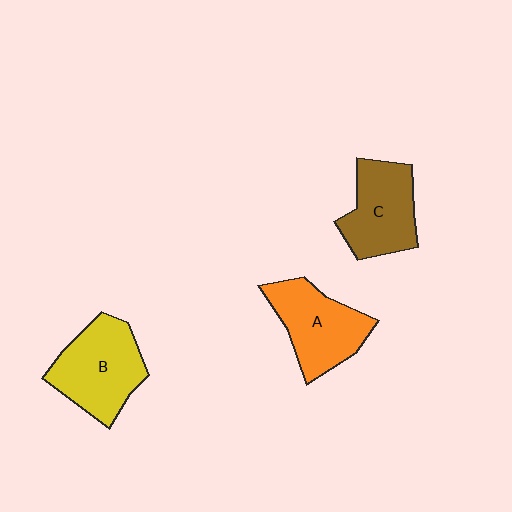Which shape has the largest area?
Shape B (yellow).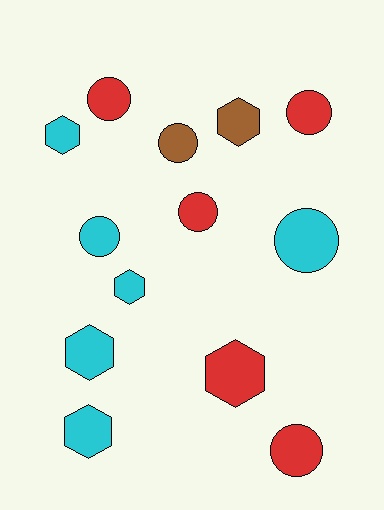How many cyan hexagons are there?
There are 4 cyan hexagons.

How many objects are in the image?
There are 13 objects.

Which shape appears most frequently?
Circle, with 7 objects.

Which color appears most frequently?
Cyan, with 6 objects.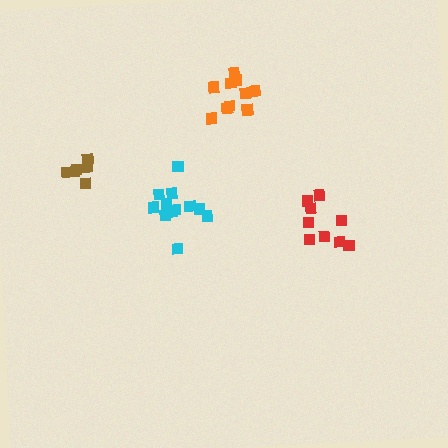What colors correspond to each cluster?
The clusters are colored: red, brown, cyan, orange.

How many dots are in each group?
Group 1: 9 dots, Group 2: 6 dots, Group 3: 12 dots, Group 4: 11 dots (38 total).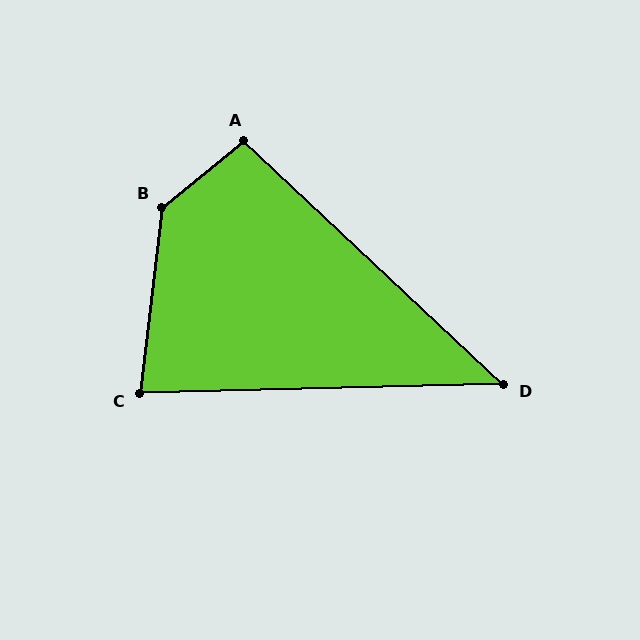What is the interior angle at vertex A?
Approximately 98 degrees (obtuse).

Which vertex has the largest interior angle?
B, at approximately 135 degrees.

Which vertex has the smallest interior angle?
D, at approximately 45 degrees.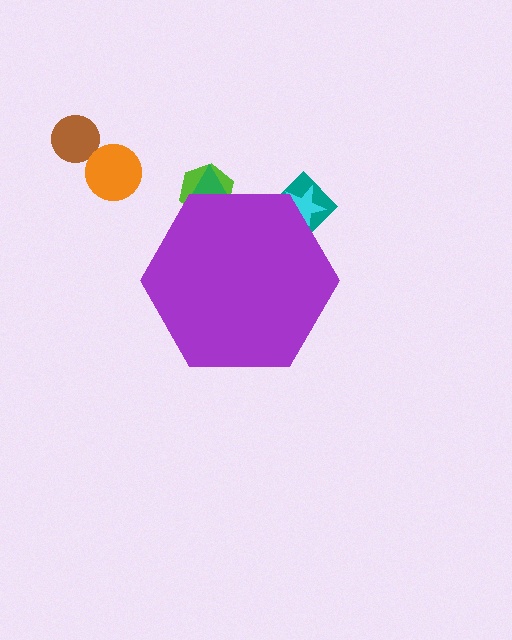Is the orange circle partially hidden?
No, the orange circle is fully visible.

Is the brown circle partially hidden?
No, the brown circle is fully visible.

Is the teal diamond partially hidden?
Yes, the teal diamond is partially hidden behind the purple hexagon.